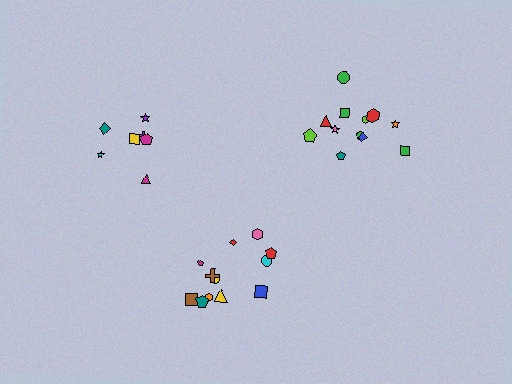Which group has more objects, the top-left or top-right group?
The top-right group.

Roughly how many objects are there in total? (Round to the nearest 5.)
Roughly 30 objects in total.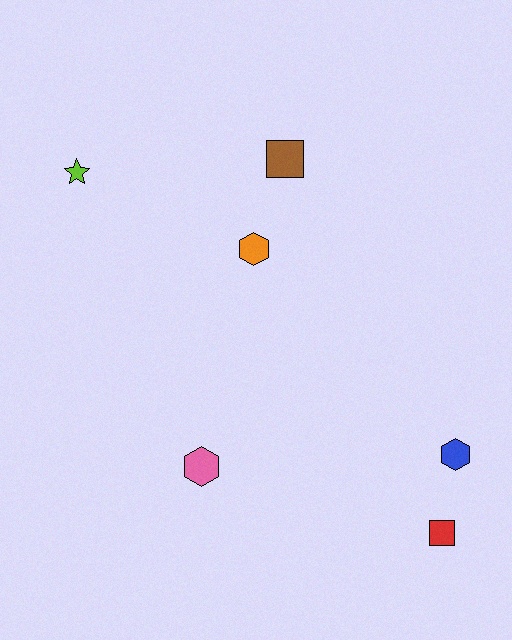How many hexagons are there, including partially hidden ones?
There are 3 hexagons.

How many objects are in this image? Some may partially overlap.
There are 6 objects.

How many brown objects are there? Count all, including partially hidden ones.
There is 1 brown object.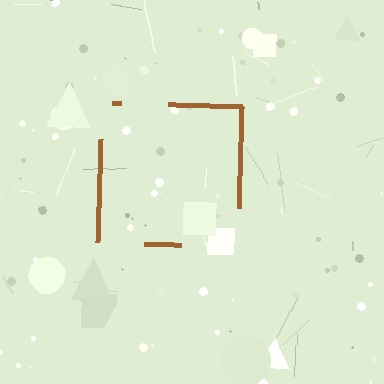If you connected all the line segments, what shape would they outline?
They would outline a square.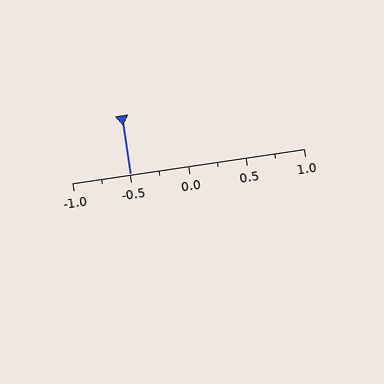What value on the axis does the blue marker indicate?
The marker indicates approximately -0.5.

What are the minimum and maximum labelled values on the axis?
The axis runs from -1.0 to 1.0.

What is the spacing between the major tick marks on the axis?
The major ticks are spaced 0.5 apart.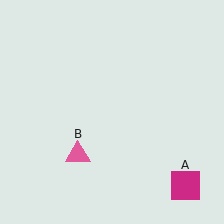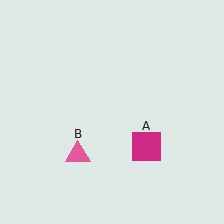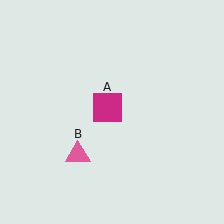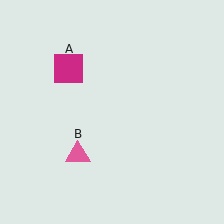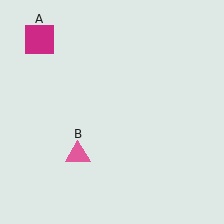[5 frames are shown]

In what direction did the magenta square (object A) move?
The magenta square (object A) moved up and to the left.